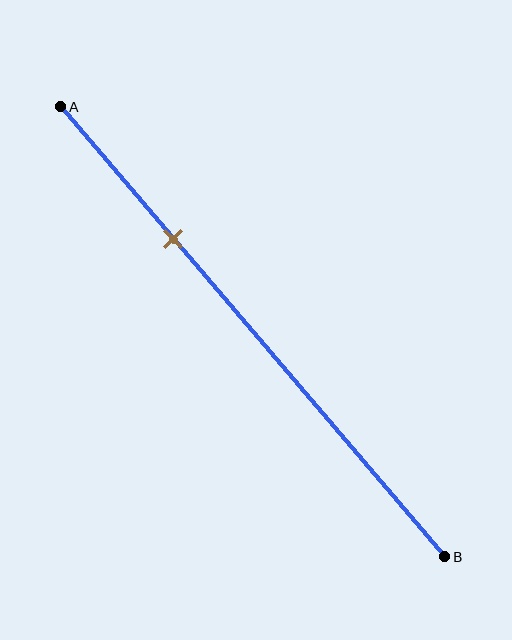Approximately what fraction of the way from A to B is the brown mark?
The brown mark is approximately 30% of the way from A to B.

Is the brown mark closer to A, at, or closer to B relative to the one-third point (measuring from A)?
The brown mark is closer to point A than the one-third point of segment AB.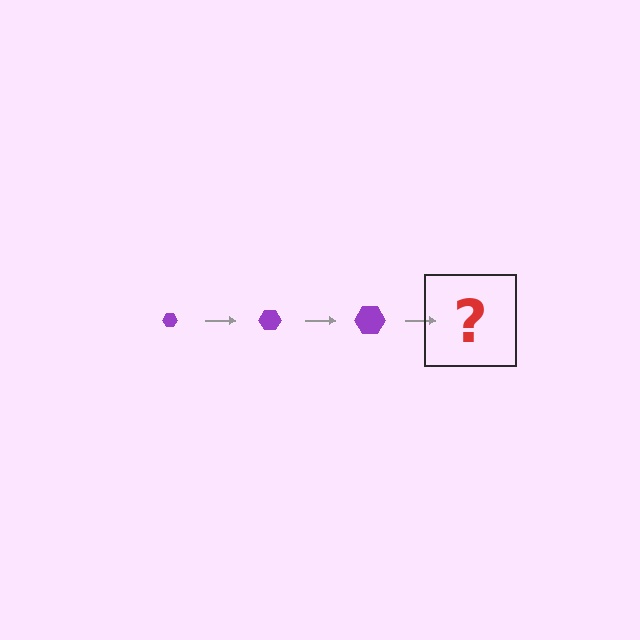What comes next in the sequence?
The next element should be a purple hexagon, larger than the previous one.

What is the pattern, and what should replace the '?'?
The pattern is that the hexagon gets progressively larger each step. The '?' should be a purple hexagon, larger than the previous one.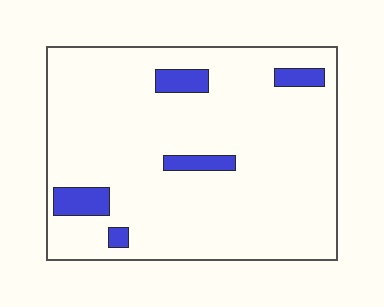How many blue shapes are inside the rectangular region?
5.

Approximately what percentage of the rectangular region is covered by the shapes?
Approximately 10%.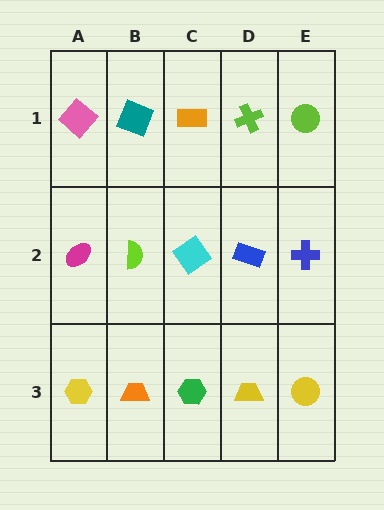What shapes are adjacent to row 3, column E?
A blue cross (row 2, column E), a yellow trapezoid (row 3, column D).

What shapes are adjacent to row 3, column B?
A lime semicircle (row 2, column B), a yellow hexagon (row 3, column A), a green hexagon (row 3, column C).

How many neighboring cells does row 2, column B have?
4.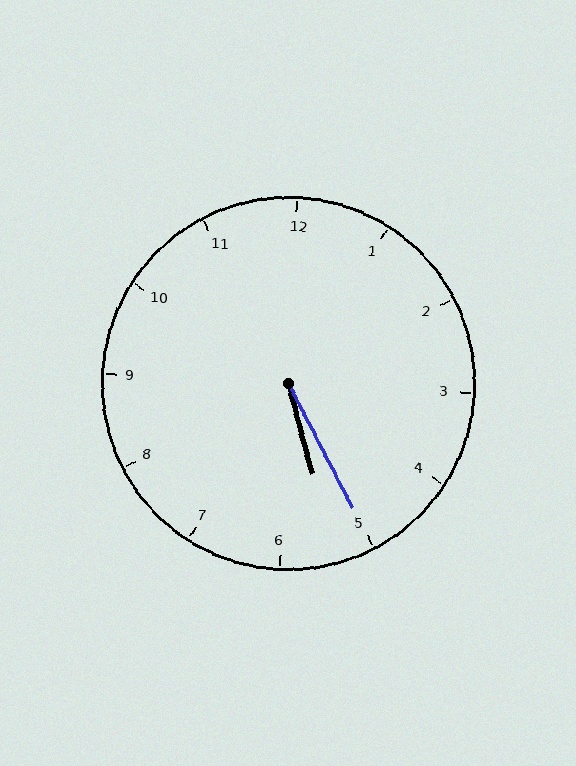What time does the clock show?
5:25.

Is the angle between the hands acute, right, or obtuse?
It is acute.